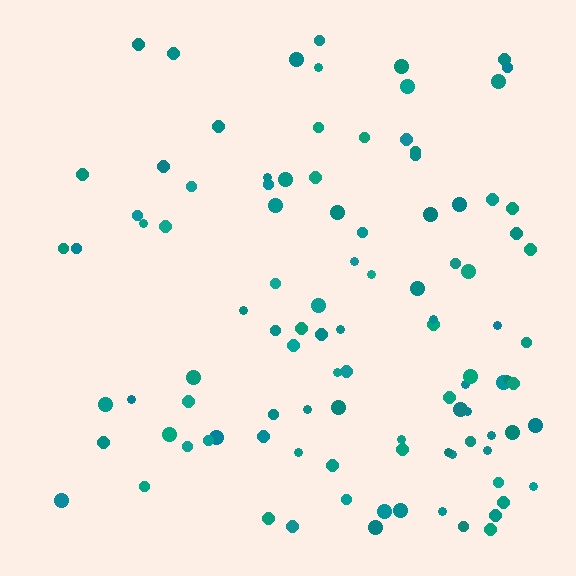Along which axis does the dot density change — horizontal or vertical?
Horizontal.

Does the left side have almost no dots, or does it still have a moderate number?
Still a moderate number, just noticeably fewer than the right.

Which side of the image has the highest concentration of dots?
The right.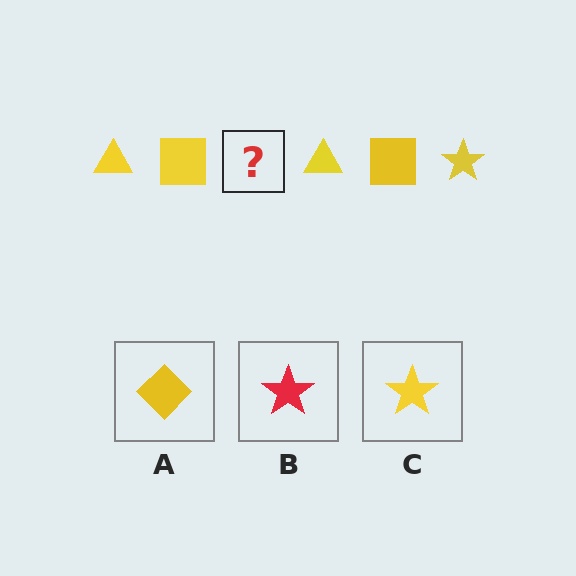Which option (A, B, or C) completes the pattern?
C.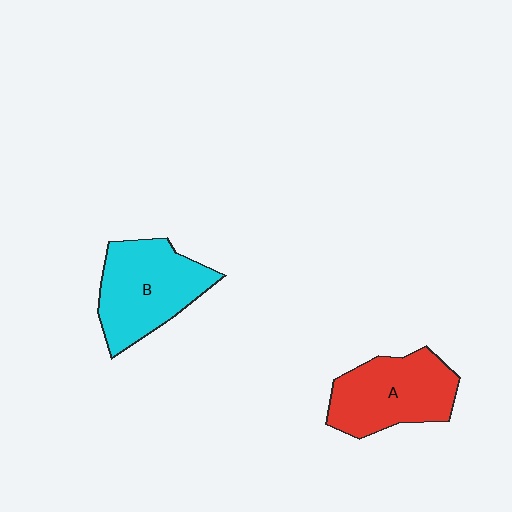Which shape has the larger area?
Shape B (cyan).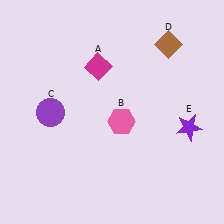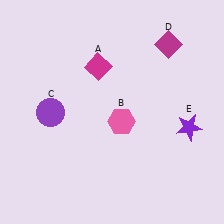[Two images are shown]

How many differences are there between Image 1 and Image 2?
There is 1 difference between the two images.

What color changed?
The diamond (D) changed from brown in Image 1 to magenta in Image 2.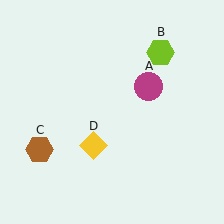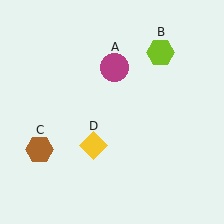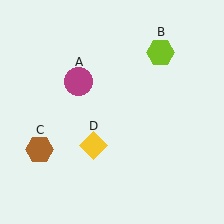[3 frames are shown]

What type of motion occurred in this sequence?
The magenta circle (object A) rotated counterclockwise around the center of the scene.